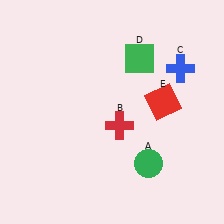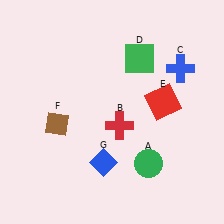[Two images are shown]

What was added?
A brown diamond (F), a blue diamond (G) were added in Image 2.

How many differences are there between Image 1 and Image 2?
There are 2 differences between the two images.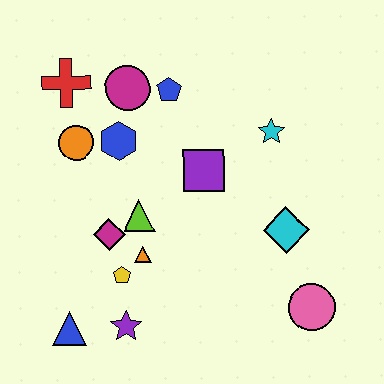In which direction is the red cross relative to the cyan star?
The red cross is to the left of the cyan star.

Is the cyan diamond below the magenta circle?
Yes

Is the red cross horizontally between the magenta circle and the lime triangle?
No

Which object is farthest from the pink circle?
The red cross is farthest from the pink circle.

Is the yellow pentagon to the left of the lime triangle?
Yes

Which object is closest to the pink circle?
The cyan diamond is closest to the pink circle.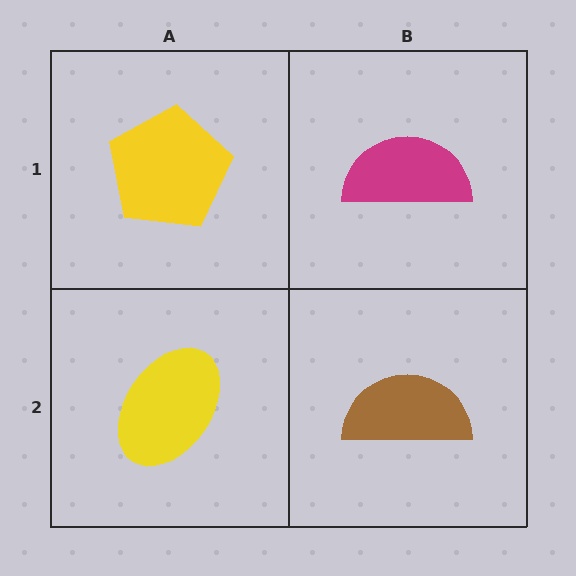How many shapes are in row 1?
2 shapes.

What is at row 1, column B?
A magenta semicircle.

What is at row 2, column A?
A yellow ellipse.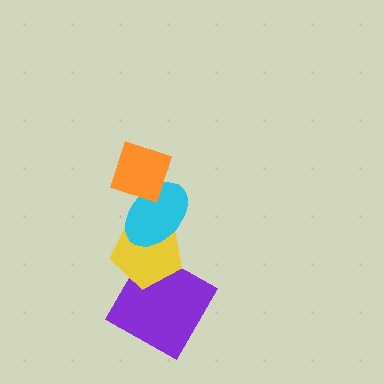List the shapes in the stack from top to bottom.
From top to bottom: the orange diamond, the cyan ellipse, the yellow pentagon, the purple square.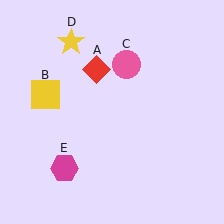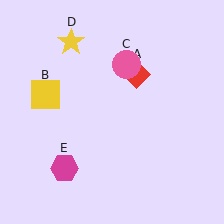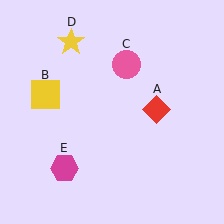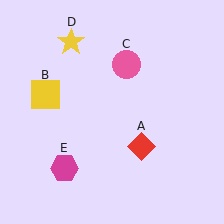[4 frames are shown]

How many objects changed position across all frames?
1 object changed position: red diamond (object A).